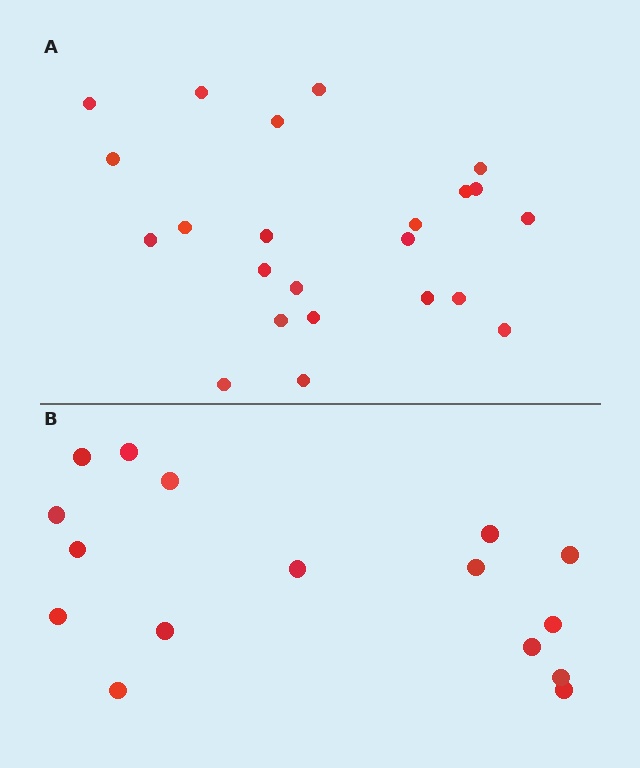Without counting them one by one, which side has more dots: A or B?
Region A (the top region) has more dots.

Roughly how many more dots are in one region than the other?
Region A has roughly 8 or so more dots than region B.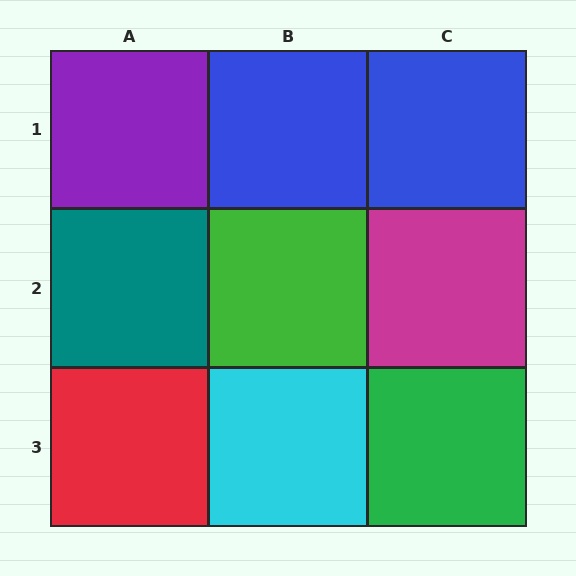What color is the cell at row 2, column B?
Green.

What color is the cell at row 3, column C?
Green.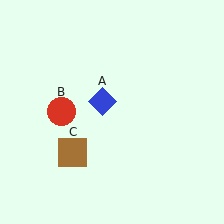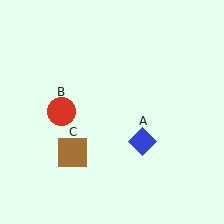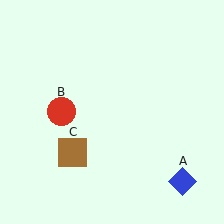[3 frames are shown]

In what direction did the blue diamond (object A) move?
The blue diamond (object A) moved down and to the right.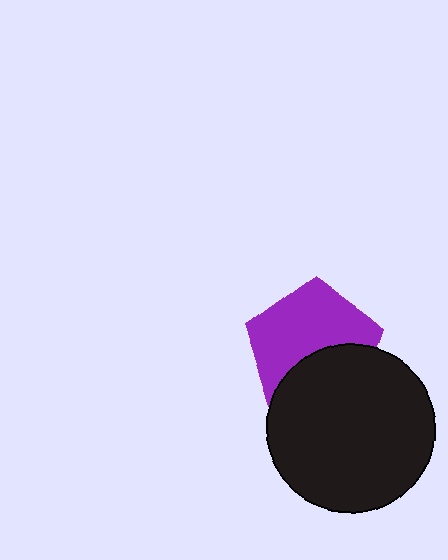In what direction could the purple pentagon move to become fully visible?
The purple pentagon could move up. That would shift it out from behind the black circle entirely.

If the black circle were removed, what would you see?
You would see the complete purple pentagon.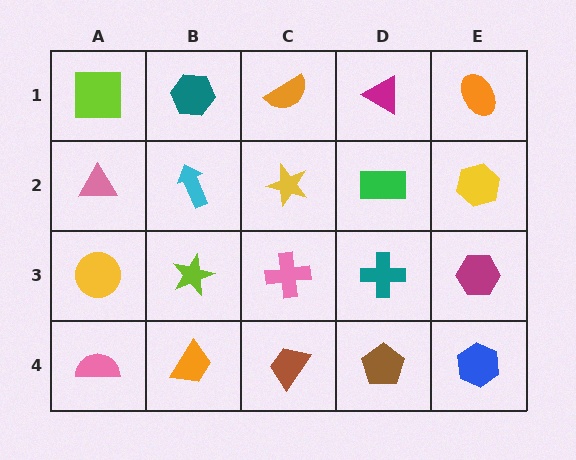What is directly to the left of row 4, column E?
A brown pentagon.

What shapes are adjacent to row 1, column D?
A green rectangle (row 2, column D), an orange semicircle (row 1, column C), an orange ellipse (row 1, column E).